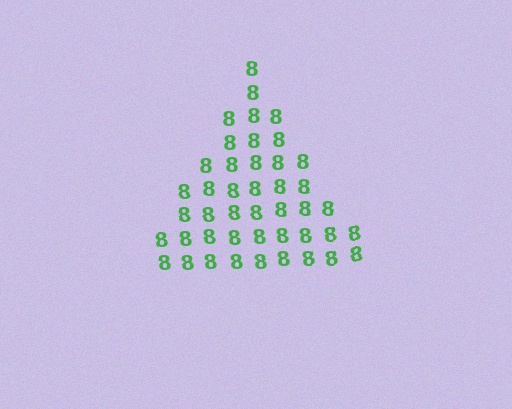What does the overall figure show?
The overall figure shows a triangle.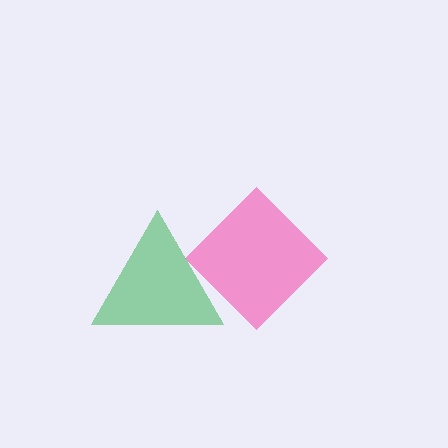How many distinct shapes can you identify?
There are 2 distinct shapes: a pink diamond, a green triangle.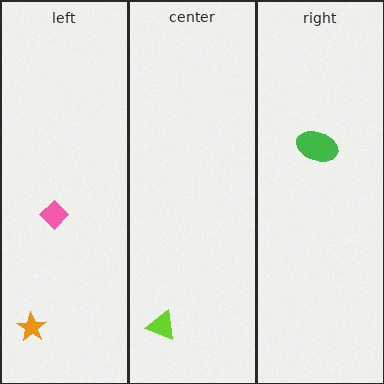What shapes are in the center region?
The lime triangle.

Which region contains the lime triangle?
The center region.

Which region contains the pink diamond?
The left region.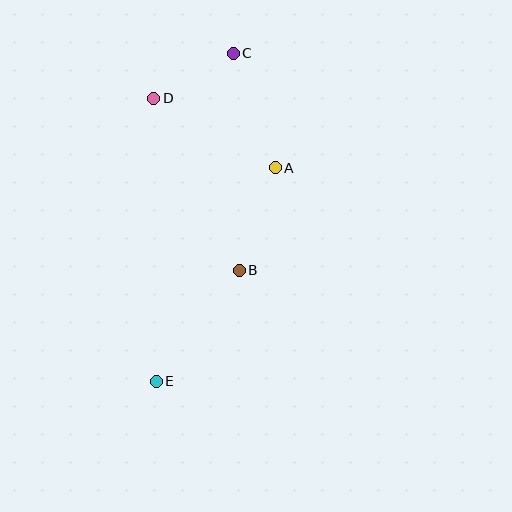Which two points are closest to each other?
Points C and D are closest to each other.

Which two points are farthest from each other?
Points C and E are farthest from each other.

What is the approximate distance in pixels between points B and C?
The distance between B and C is approximately 217 pixels.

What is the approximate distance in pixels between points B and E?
The distance between B and E is approximately 138 pixels.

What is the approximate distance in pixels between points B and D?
The distance between B and D is approximately 192 pixels.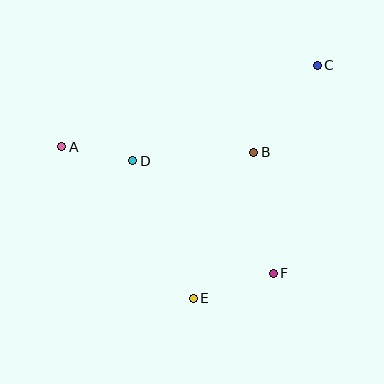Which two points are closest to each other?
Points A and D are closest to each other.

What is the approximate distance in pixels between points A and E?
The distance between A and E is approximately 201 pixels.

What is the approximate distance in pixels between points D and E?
The distance between D and E is approximately 150 pixels.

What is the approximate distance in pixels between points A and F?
The distance between A and F is approximately 247 pixels.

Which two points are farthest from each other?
Points A and C are farthest from each other.